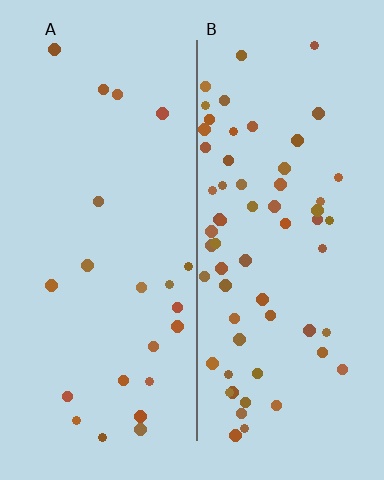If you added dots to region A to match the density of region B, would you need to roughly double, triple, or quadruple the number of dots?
Approximately triple.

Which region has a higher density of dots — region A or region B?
B (the right).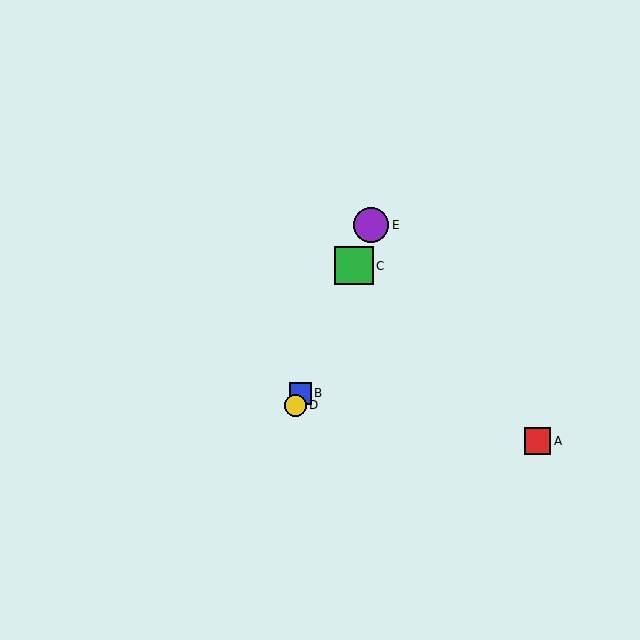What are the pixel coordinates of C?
Object C is at (354, 266).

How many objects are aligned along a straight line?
4 objects (B, C, D, E) are aligned along a straight line.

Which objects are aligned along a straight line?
Objects B, C, D, E are aligned along a straight line.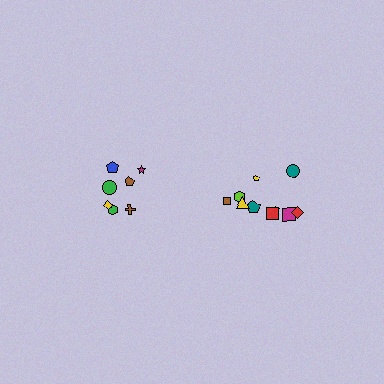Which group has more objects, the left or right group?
The right group.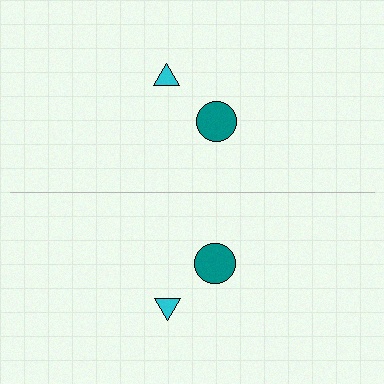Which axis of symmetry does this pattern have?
The pattern has a horizontal axis of symmetry running through the center of the image.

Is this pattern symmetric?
Yes, this pattern has bilateral (reflection) symmetry.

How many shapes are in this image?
There are 4 shapes in this image.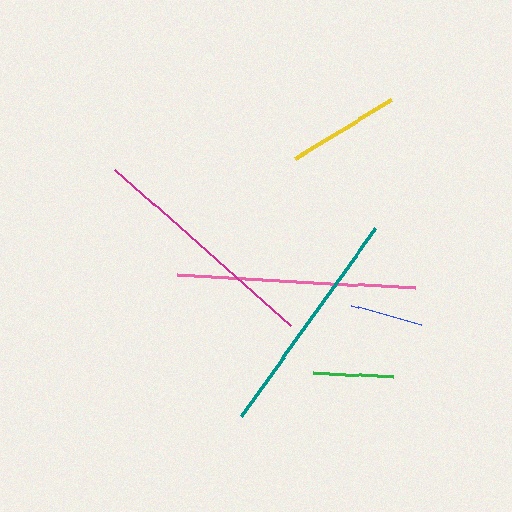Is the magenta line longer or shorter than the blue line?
The magenta line is longer than the blue line.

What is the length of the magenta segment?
The magenta segment is approximately 236 pixels long.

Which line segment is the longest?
The pink line is the longest at approximately 238 pixels.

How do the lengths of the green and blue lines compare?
The green and blue lines are approximately the same length.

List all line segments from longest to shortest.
From longest to shortest: pink, magenta, teal, yellow, green, blue.